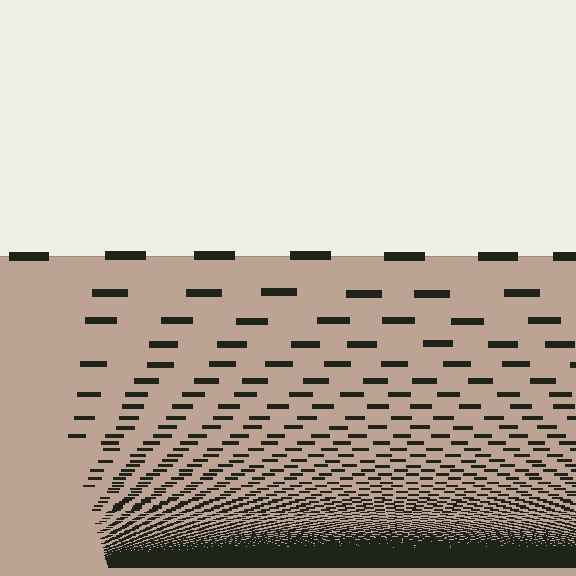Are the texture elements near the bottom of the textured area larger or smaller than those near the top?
Smaller. The gradient is inverted — elements near the bottom are smaller and denser.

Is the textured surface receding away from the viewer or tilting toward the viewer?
The surface appears to tilt toward the viewer. Texture elements get larger and sparser toward the top.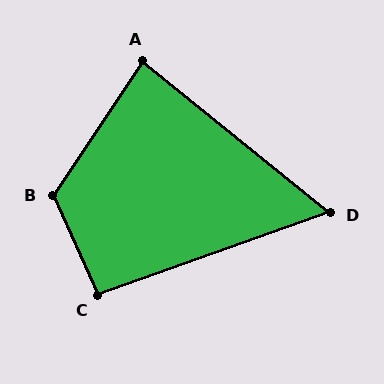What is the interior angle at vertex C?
Approximately 95 degrees (obtuse).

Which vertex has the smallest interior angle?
D, at approximately 58 degrees.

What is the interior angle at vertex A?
Approximately 85 degrees (acute).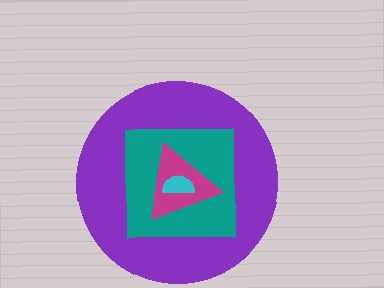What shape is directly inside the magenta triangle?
The cyan semicircle.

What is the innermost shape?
The cyan semicircle.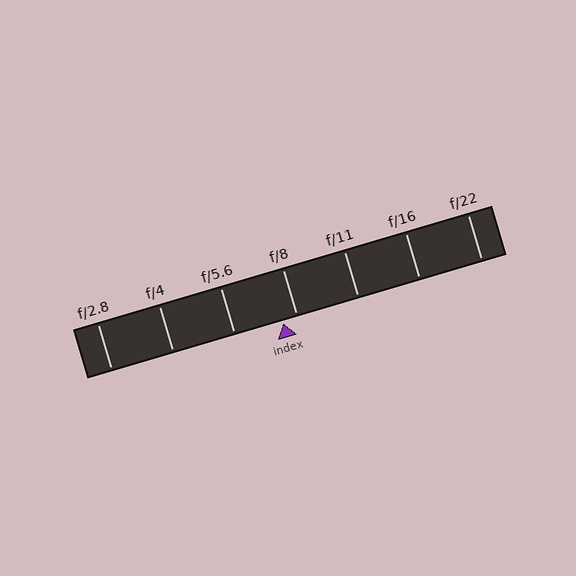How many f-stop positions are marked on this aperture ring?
There are 7 f-stop positions marked.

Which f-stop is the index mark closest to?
The index mark is closest to f/8.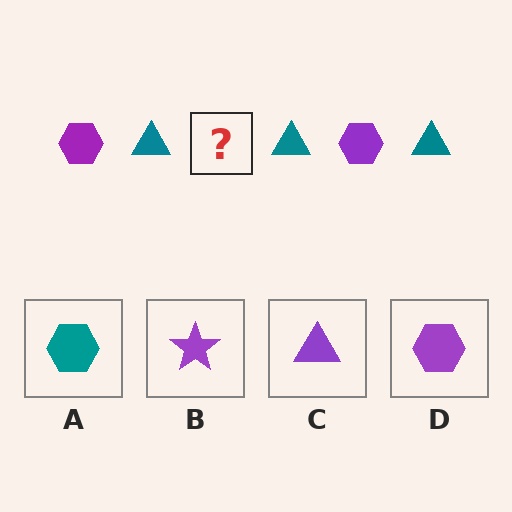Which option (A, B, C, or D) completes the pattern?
D.